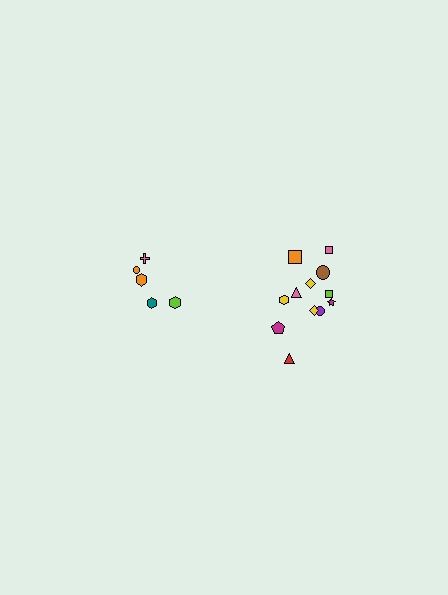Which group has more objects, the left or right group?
The right group.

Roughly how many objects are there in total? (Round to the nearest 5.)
Roughly 15 objects in total.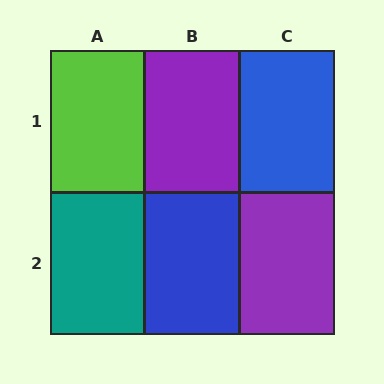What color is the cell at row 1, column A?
Lime.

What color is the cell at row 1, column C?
Blue.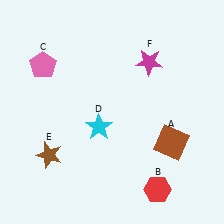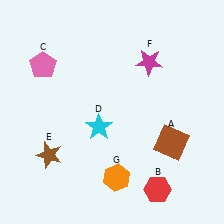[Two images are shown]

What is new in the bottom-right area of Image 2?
An orange hexagon (G) was added in the bottom-right area of Image 2.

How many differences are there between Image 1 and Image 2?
There is 1 difference between the two images.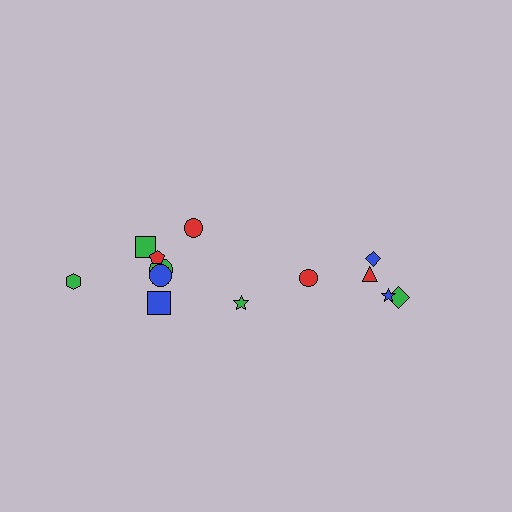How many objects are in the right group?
There are 5 objects.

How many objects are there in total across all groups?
There are 13 objects.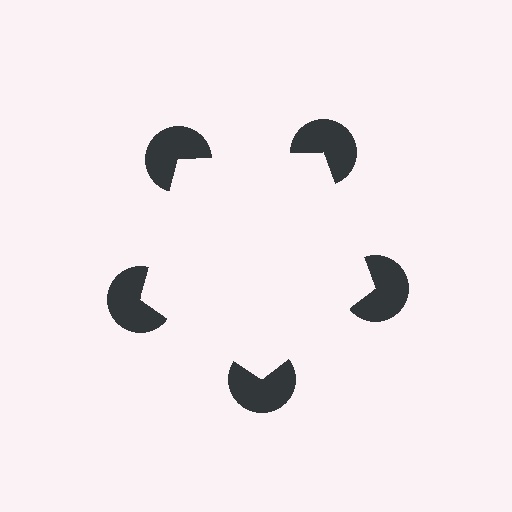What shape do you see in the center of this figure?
An illusory pentagon — its edges are inferred from the aligned wedge cuts in the pac-man discs, not physically drawn.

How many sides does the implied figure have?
5 sides.